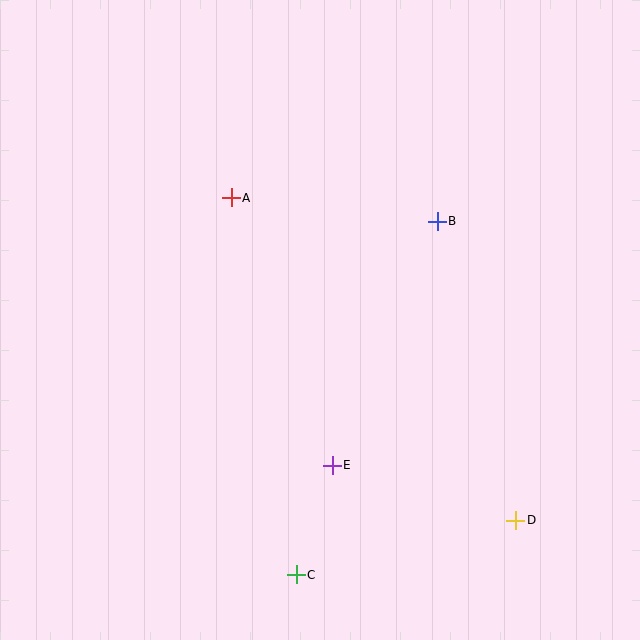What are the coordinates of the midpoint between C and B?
The midpoint between C and B is at (367, 398).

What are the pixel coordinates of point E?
Point E is at (332, 465).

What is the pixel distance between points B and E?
The distance between B and E is 266 pixels.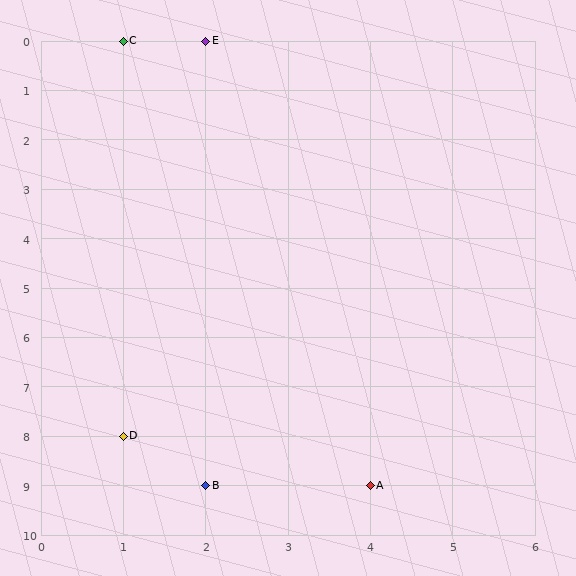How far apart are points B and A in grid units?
Points B and A are 2 columns apart.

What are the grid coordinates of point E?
Point E is at grid coordinates (2, 0).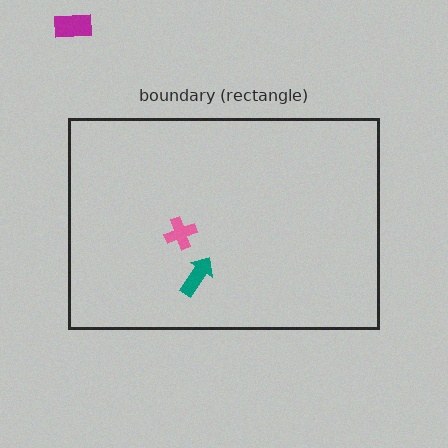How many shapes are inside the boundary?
2 inside, 1 outside.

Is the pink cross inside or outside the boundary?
Inside.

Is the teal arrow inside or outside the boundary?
Inside.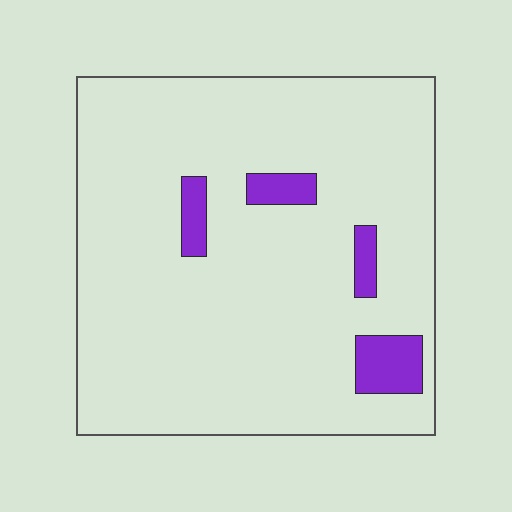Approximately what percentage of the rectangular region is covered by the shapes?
Approximately 10%.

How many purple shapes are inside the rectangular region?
4.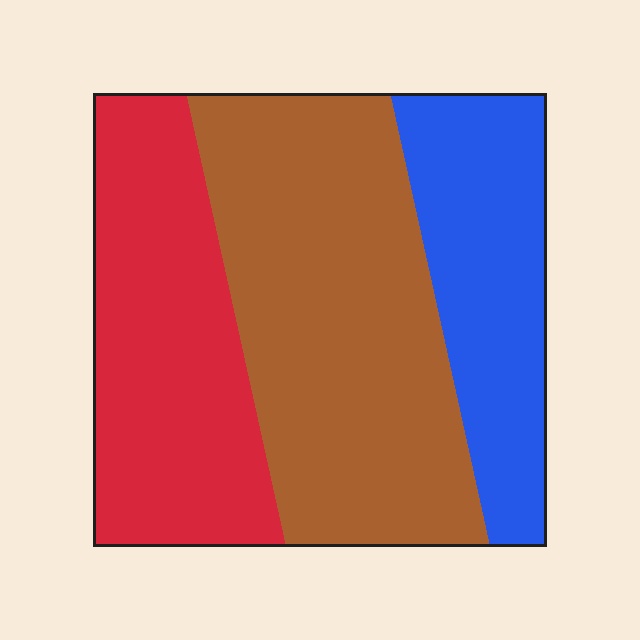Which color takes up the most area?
Brown, at roughly 45%.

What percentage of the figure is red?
Red takes up about one third (1/3) of the figure.